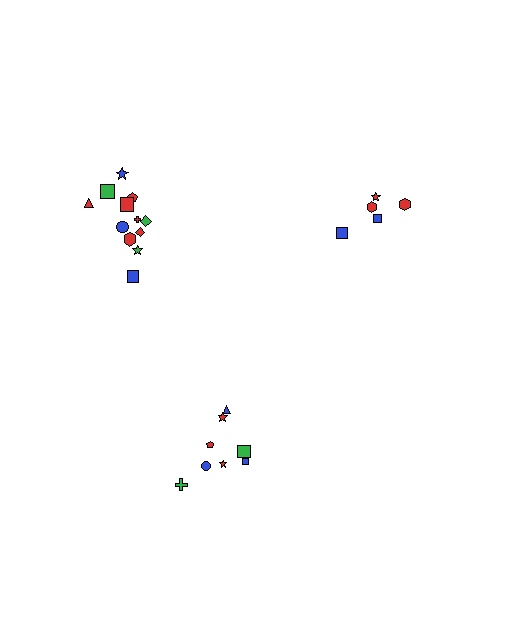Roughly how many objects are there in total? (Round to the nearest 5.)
Roughly 25 objects in total.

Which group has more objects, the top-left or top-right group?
The top-left group.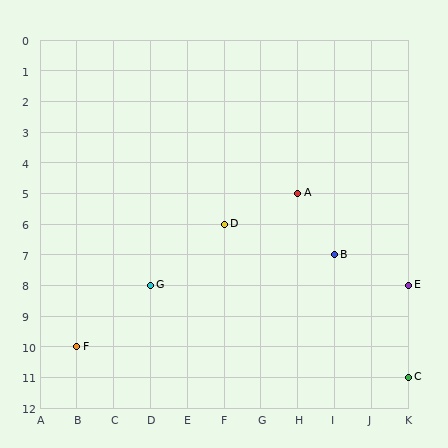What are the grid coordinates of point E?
Point E is at grid coordinates (K, 8).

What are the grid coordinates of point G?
Point G is at grid coordinates (D, 8).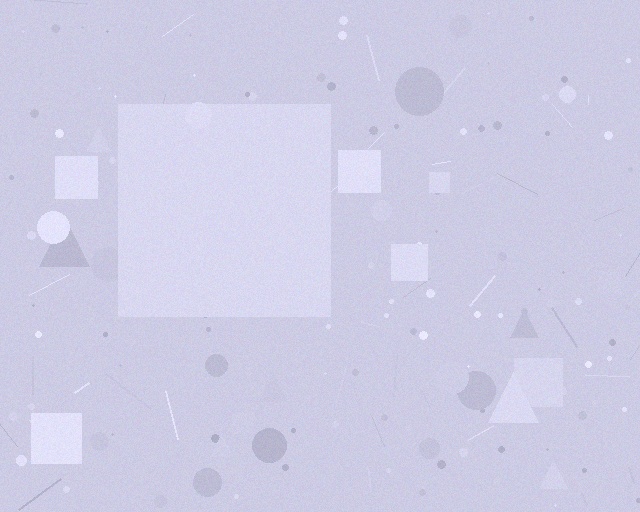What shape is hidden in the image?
A square is hidden in the image.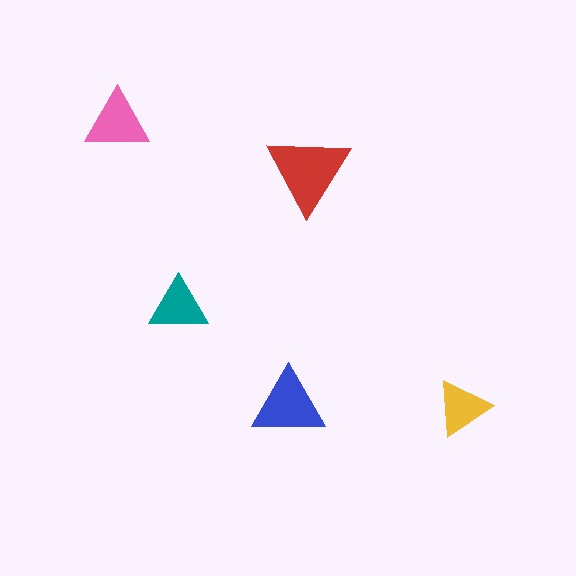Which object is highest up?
The pink triangle is topmost.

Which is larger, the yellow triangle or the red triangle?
The red one.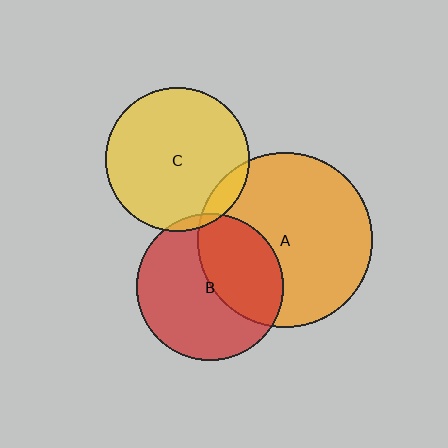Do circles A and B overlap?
Yes.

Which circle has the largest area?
Circle A (orange).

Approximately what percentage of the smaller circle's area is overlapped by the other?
Approximately 40%.